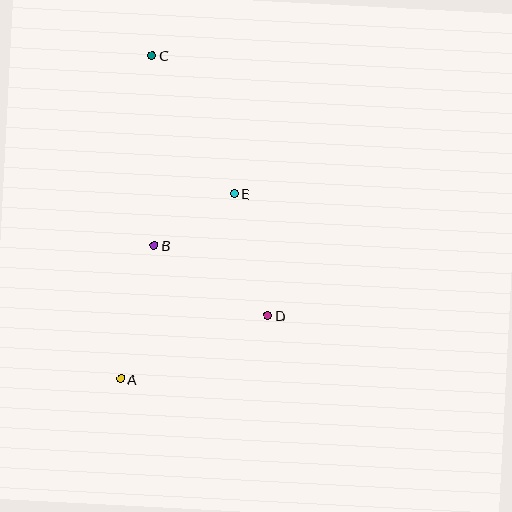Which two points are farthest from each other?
Points A and C are farthest from each other.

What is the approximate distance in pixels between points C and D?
The distance between C and D is approximately 285 pixels.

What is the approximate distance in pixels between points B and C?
The distance between B and C is approximately 190 pixels.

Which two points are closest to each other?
Points B and E are closest to each other.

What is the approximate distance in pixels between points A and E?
The distance between A and E is approximately 218 pixels.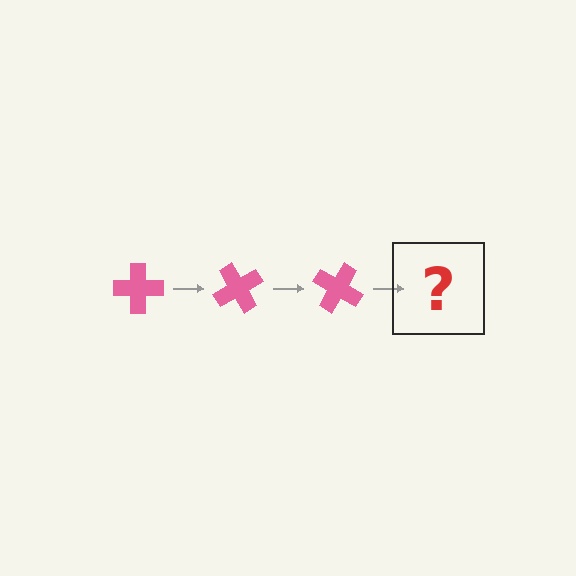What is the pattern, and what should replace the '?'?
The pattern is that the cross rotates 60 degrees each step. The '?' should be a pink cross rotated 180 degrees.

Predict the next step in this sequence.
The next step is a pink cross rotated 180 degrees.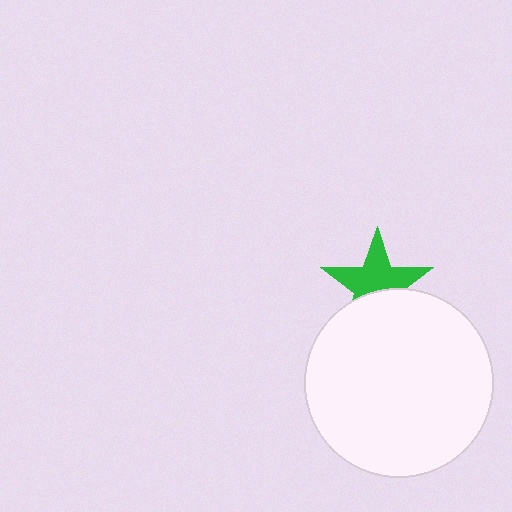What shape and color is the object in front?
The object in front is a white circle.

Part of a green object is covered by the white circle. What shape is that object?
It is a star.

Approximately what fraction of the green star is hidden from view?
Roughly 39% of the green star is hidden behind the white circle.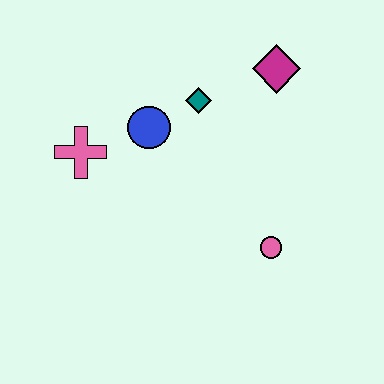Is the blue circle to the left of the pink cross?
No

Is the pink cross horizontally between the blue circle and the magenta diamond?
No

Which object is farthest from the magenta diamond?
The pink cross is farthest from the magenta diamond.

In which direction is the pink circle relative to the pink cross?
The pink circle is to the right of the pink cross.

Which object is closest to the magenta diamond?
The teal diamond is closest to the magenta diamond.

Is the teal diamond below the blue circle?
No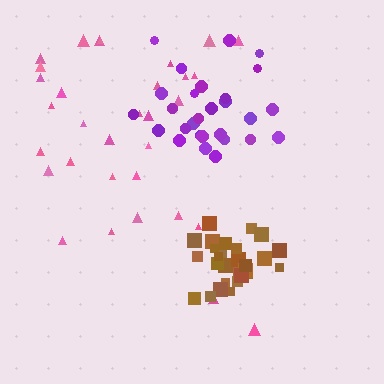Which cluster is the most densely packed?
Brown.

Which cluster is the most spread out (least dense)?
Pink.